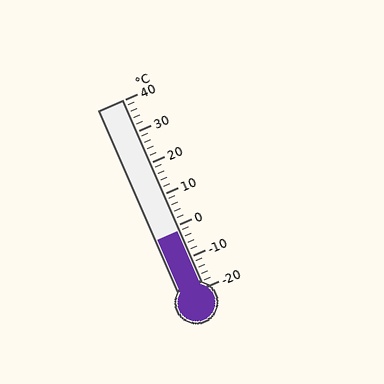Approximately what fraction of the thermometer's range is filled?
The thermometer is filled to approximately 30% of its range.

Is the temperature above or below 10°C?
The temperature is below 10°C.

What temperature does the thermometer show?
The thermometer shows approximately -2°C.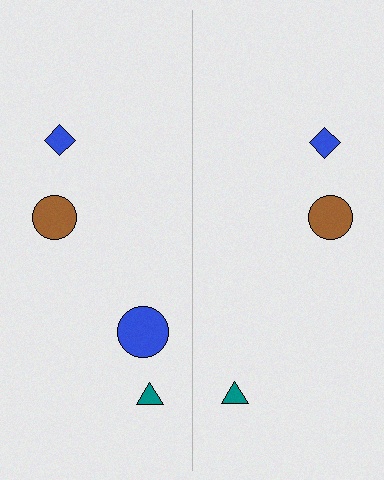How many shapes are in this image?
There are 7 shapes in this image.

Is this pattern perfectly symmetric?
No, the pattern is not perfectly symmetric. A blue circle is missing from the right side.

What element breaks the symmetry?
A blue circle is missing from the right side.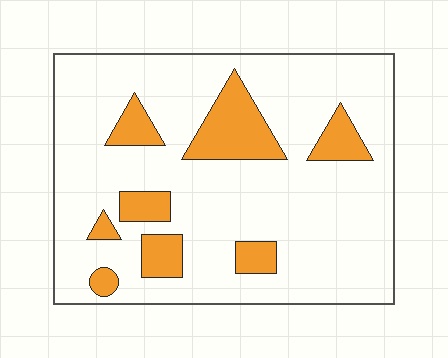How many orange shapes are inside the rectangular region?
8.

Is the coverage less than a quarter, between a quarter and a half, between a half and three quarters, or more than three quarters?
Less than a quarter.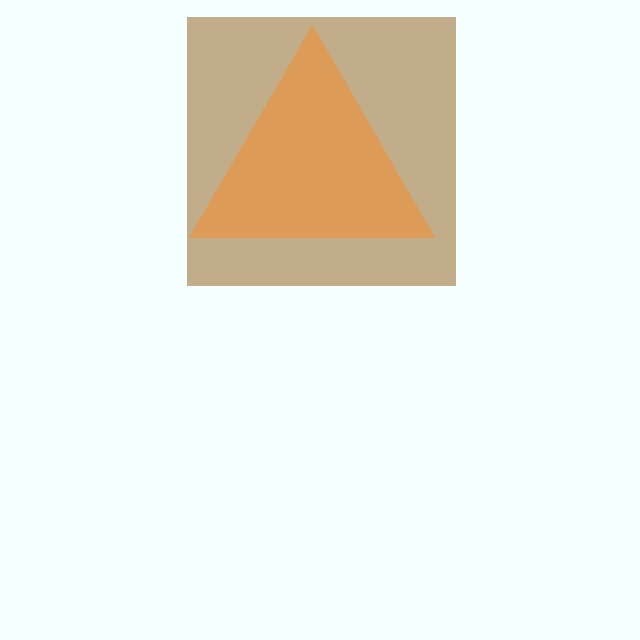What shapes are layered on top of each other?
The layered shapes are: a brown square, an orange triangle.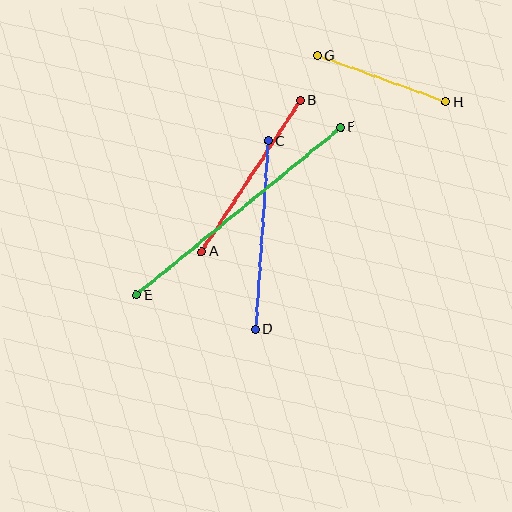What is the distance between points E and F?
The distance is approximately 265 pixels.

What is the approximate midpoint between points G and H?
The midpoint is at approximately (382, 79) pixels.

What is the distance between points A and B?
The distance is approximately 180 pixels.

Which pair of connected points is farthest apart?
Points E and F are farthest apart.